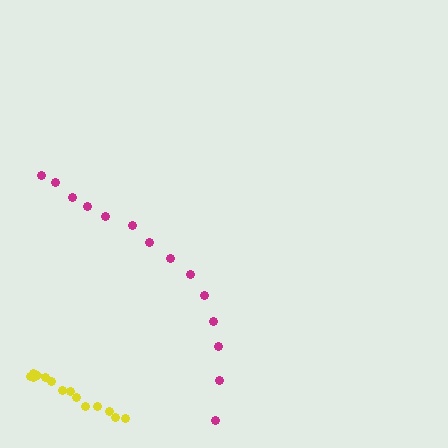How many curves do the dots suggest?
There are 2 distinct paths.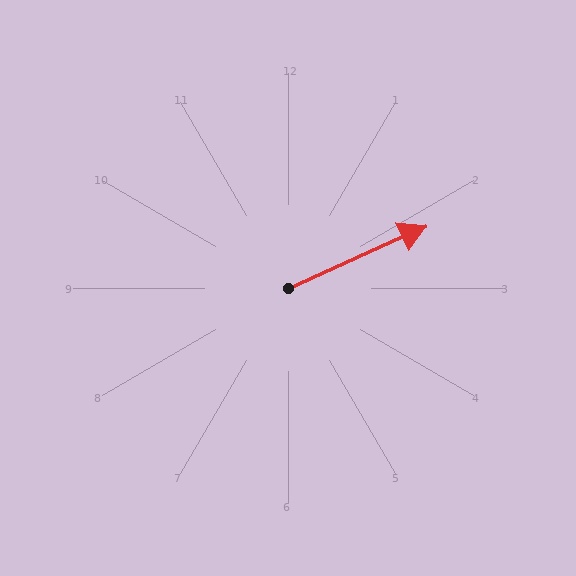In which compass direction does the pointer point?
Northeast.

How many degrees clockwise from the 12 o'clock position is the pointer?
Approximately 66 degrees.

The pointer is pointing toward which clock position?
Roughly 2 o'clock.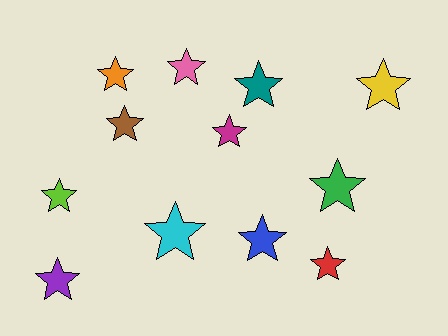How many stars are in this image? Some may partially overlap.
There are 12 stars.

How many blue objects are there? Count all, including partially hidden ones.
There is 1 blue object.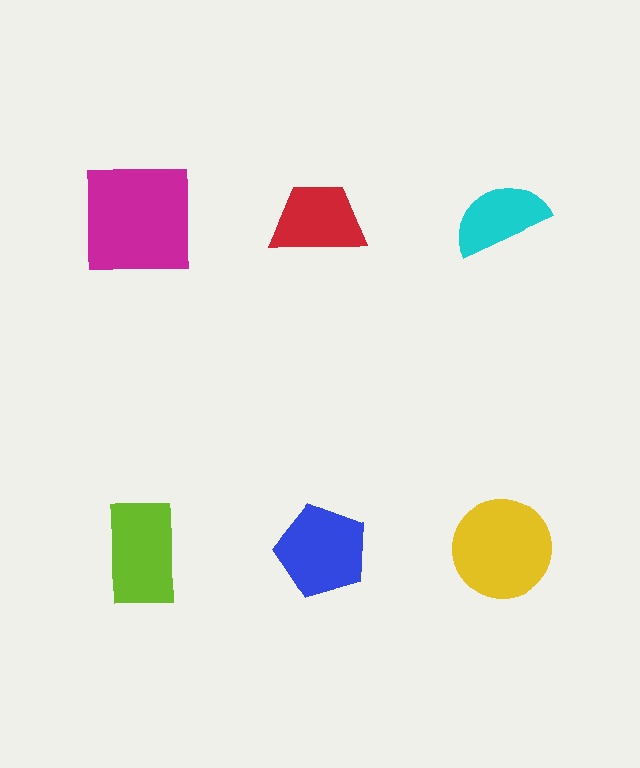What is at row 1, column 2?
A red trapezoid.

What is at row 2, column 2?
A blue pentagon.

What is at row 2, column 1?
A lime rectangle.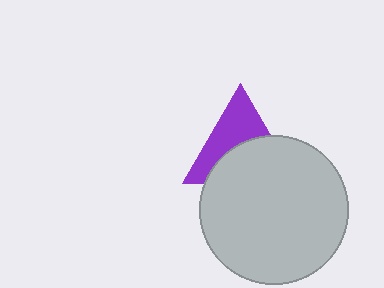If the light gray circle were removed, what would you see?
You would see the complete purple triangle.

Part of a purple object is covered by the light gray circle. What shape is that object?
It is a triangle.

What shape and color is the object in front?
The object in front is a light gray circle.